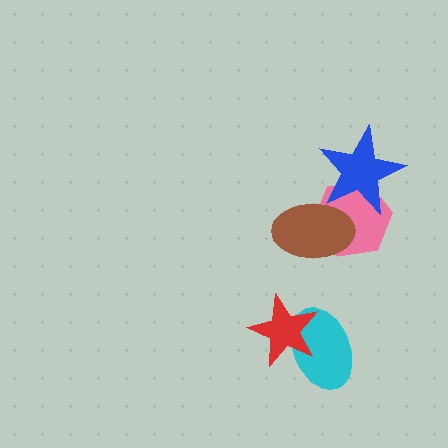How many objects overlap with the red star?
1 object overlaps with the red star.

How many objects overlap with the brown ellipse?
2 objects overlap with the brown ellipse.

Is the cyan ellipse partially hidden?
Yes, it is partially covered by another shape.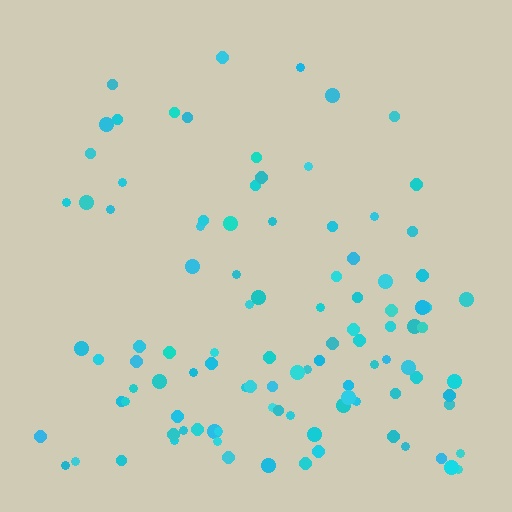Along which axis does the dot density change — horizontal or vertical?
Vertical.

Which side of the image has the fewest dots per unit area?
The top.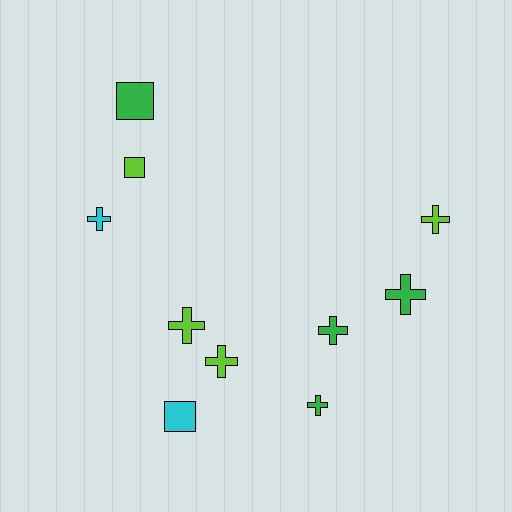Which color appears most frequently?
Green, with 4 objects.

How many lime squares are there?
There is 1 lime square.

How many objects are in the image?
There are 10 objects.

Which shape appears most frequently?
Cross, with 7 objects.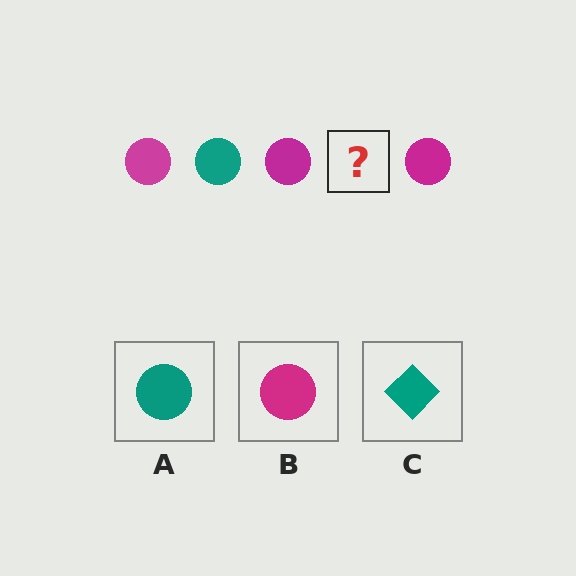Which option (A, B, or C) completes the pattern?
A.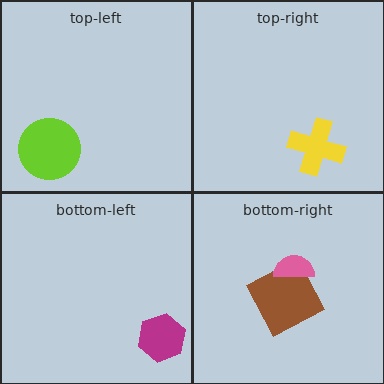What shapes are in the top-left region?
The lime circle.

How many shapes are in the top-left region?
1.